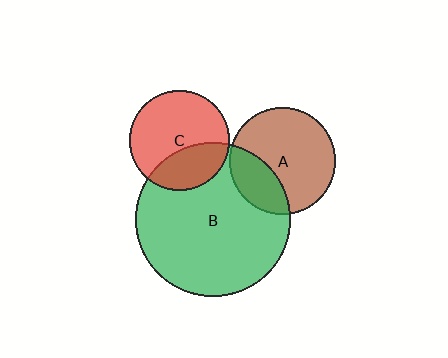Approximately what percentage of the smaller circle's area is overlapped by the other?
Approximately 35%.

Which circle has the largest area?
Circle B (green).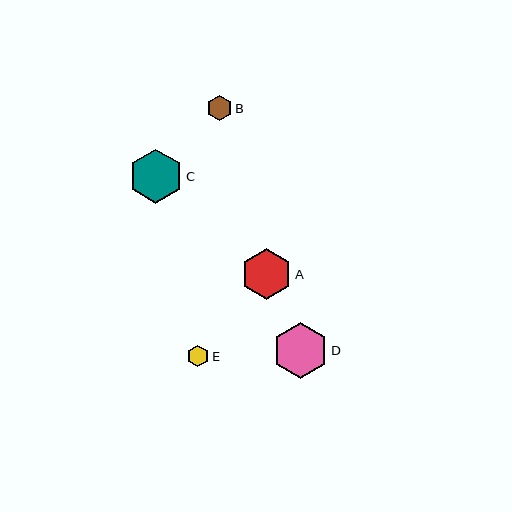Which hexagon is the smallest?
Hexagon E is the smallest with a size of approximately 22 pixels.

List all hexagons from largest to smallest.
From largest to smallest: D, C, A, B, E.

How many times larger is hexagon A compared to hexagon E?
Hexagon A is approximately 2.3 times the size of hexagon E.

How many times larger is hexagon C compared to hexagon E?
Hexagon C is approximately 2.5 times the size of hexagon E.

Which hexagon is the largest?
Hexagon D is the largest with a size of approximately 56 pixels.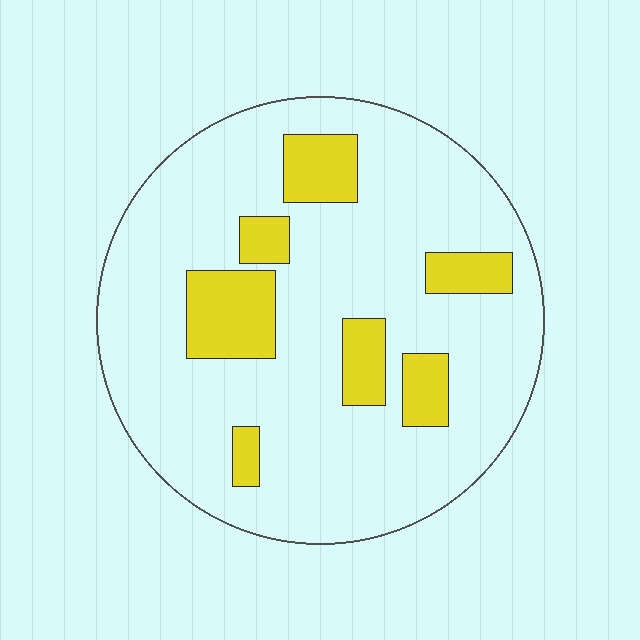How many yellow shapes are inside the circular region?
7.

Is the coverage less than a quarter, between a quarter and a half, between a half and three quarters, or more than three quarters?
Less than a quarter.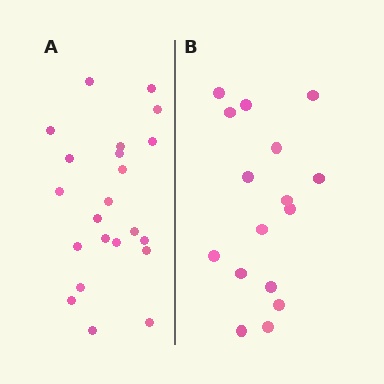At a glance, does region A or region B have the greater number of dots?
Region A (the left region) has more dots.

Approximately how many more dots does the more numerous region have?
Region A has about 6 more dots than region B.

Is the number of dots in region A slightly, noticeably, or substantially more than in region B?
Region A has noticeably more, but not dramatically so. The ratio is roughly 1.4 to 1.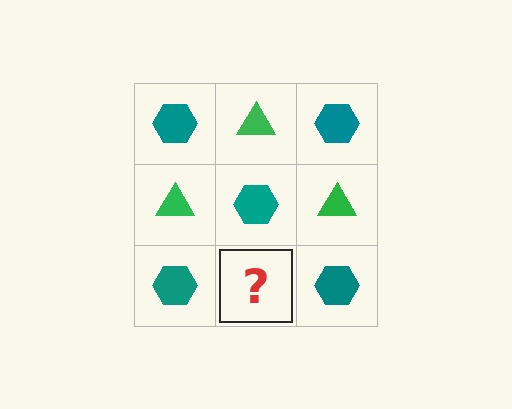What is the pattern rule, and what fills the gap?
The rule is that it alternates teal hexagon and green triangle in a checkerboard pattern. The gap should be filled with a green triangle.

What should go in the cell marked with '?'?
The missing cell should contain a green triangle.